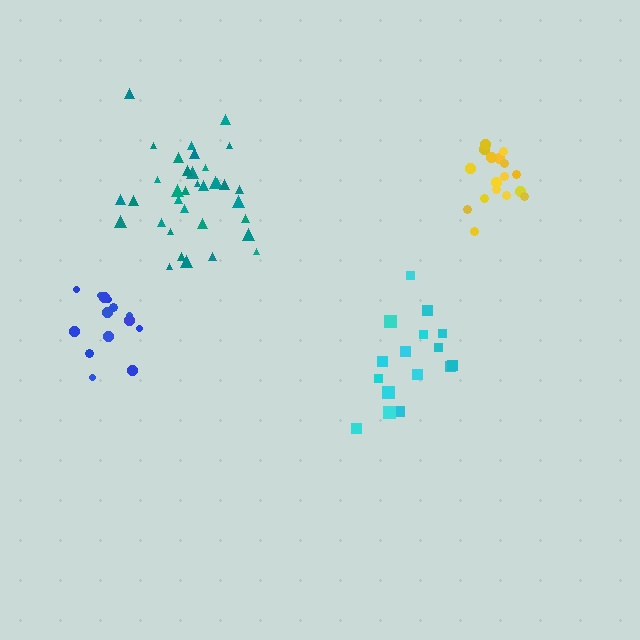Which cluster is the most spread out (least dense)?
Cyan.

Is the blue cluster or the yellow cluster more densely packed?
Yellow.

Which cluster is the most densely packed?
Yellow.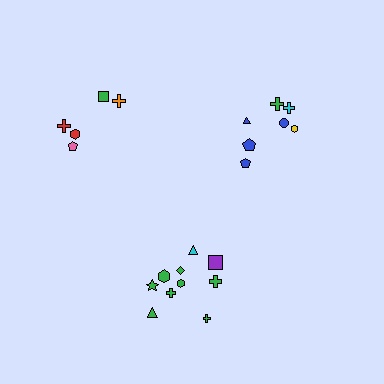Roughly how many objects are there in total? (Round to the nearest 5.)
Roughly 20 objects in total.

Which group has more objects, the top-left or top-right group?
The top-right group.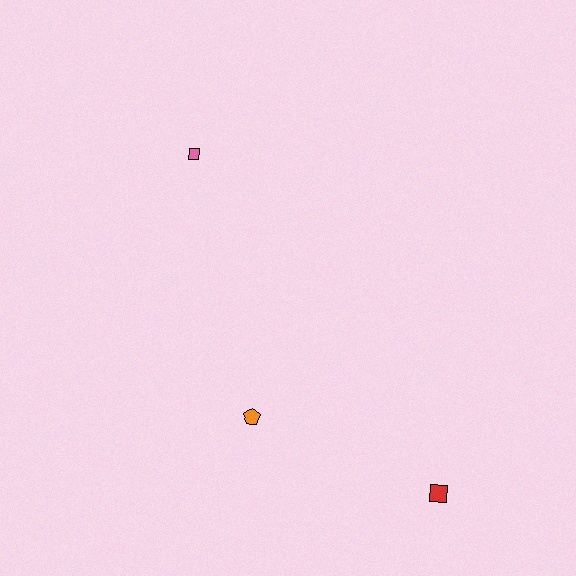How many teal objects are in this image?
There are no teal objects.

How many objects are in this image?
There are 3 objects.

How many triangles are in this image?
There are no triangles.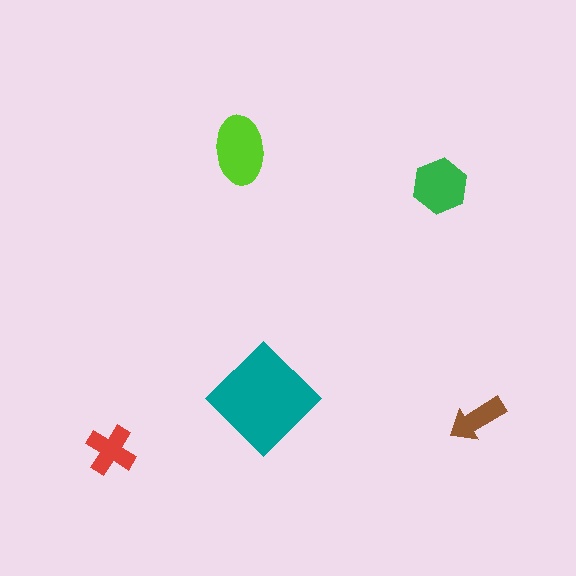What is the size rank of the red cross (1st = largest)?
4th.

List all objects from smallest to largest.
The brown arrow, the red cross, the green hexagon, the lime ellipse, the teal diamond.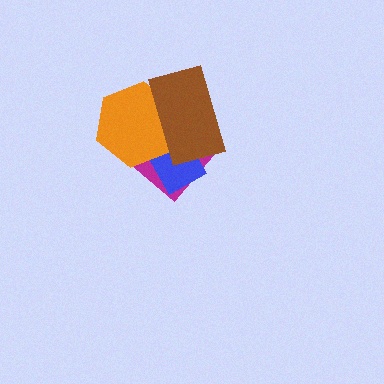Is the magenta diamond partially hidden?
Yes, it is partially covered by another shape.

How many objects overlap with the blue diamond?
3 objects overlap with the blue diamond.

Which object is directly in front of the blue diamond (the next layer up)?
The orange hexagon is directly in front of the blue diamond.